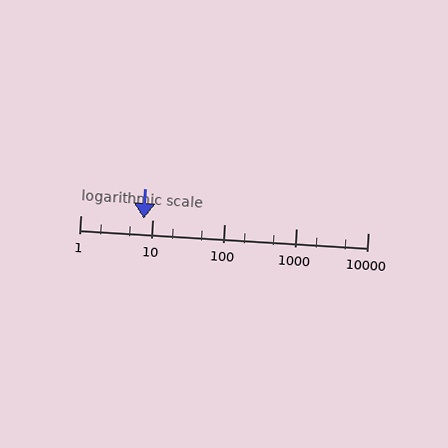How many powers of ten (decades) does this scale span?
The scale spans 4 decades, from 1 to 10000.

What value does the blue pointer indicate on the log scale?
The pointer indicates approximately 7.6.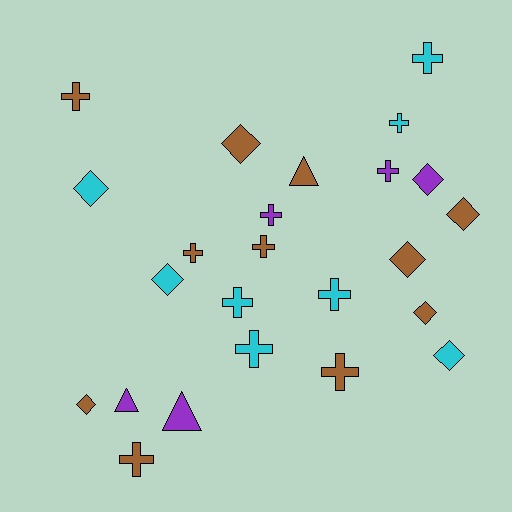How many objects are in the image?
There are 24 objects.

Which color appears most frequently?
Brown, with 11 objects.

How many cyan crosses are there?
There are 5 cyan crosses.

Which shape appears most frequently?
Cross, with 12 objects.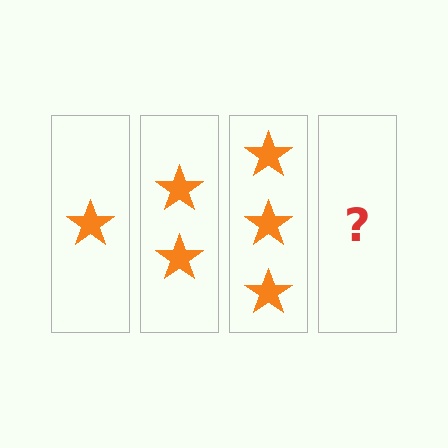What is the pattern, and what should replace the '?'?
The pattern is that each step adds one more star. The '?' should be 4 stars.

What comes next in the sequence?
The next element should be 4 stars.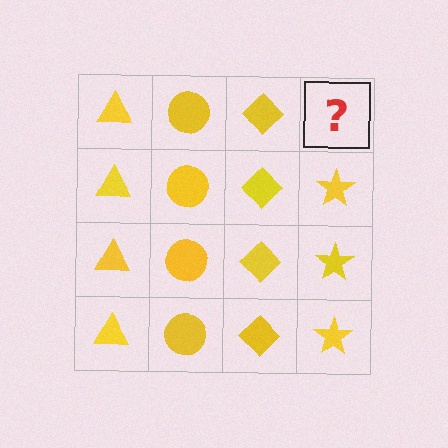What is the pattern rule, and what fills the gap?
The rule is that each column has a consistent shape. The gap should be filled with a yellow star.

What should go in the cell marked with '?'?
The missing cell should contain a yellow star.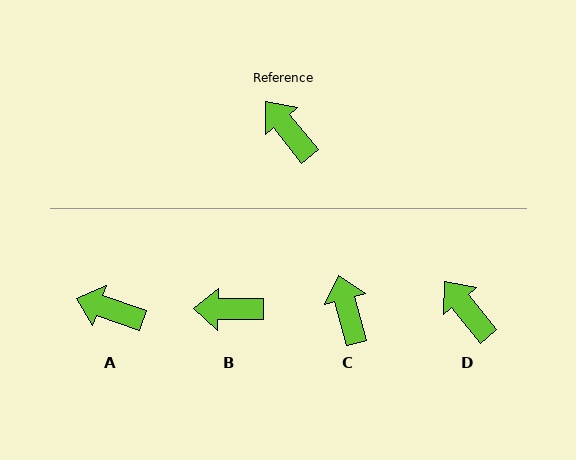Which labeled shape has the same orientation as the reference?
D.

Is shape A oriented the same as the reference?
No, it is off by about 33 degrees.